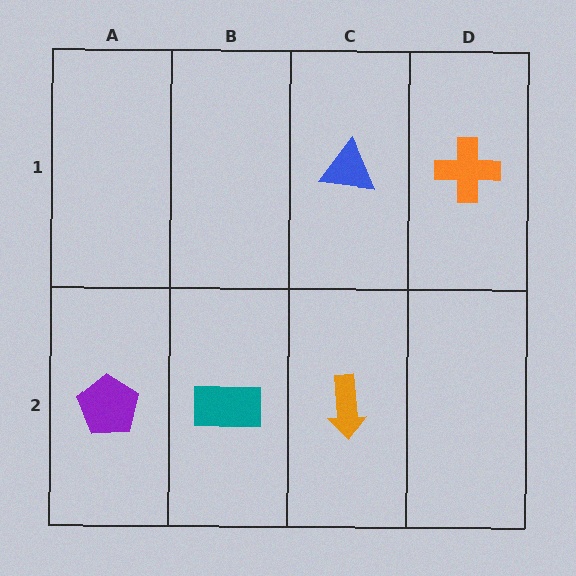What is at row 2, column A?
A purple pentagon.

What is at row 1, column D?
An orange cross.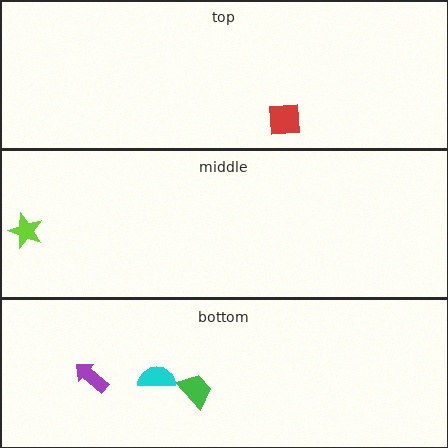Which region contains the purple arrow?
The bottom region.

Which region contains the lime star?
The middle region.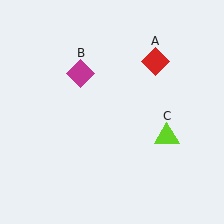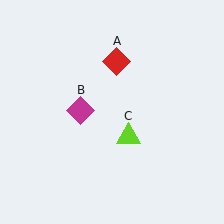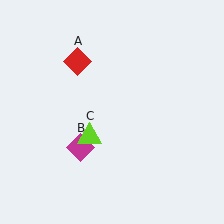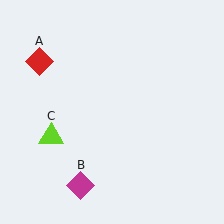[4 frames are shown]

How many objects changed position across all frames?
3 objects changed position: red diamond (object A), magenta diamond (object B), lime triangle (object C).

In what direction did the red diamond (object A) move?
The red diamond (object A) moved left.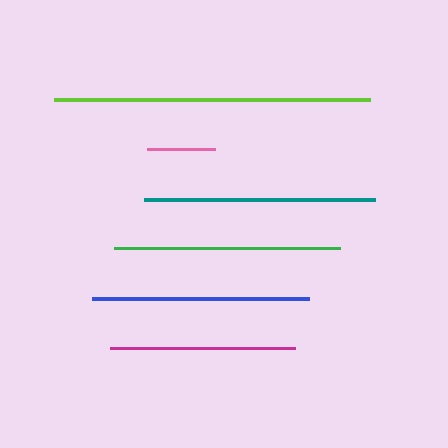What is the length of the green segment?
The green segment is approximately 226 pixels long.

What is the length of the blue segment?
The blue segment is approximately 217 pixels long.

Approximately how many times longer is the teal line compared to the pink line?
The teal line is approximately 3.4 times the length of the pink line.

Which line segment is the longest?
The lime line is the longest at approximately 316 pixels.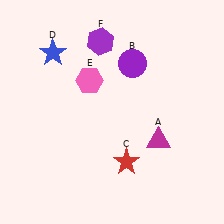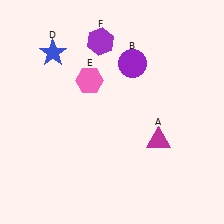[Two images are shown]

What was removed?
The red star (C) was removed in Image 2.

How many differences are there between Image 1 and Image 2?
There is 1 difference between the two images.